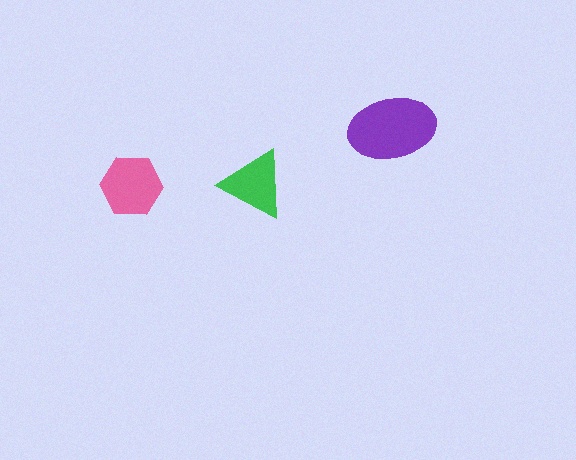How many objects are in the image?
There are 3 objects in the image.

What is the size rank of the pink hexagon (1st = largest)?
2nd.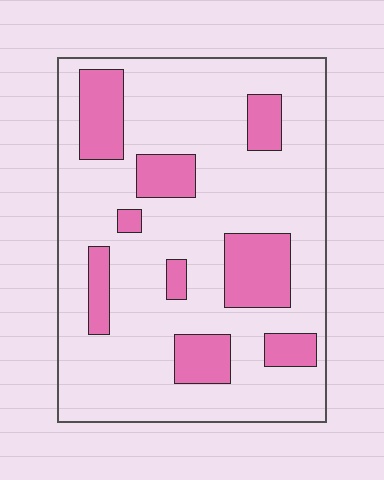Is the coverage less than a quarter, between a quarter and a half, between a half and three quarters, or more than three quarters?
Less than a quarter.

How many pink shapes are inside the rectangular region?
9.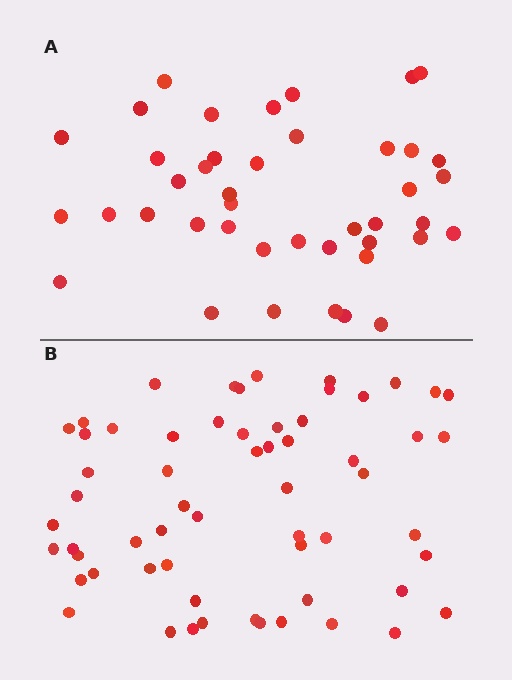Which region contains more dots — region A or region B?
Region B (the bottom region) has more dots.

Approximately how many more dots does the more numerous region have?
Region B has approximately 20 more dots than region A.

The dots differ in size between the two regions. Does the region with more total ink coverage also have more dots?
No. Region A has more total ink coverage because its dots are larger, but region B actually contains more individual dots. Total area can be misleading — the number of items is what matters here.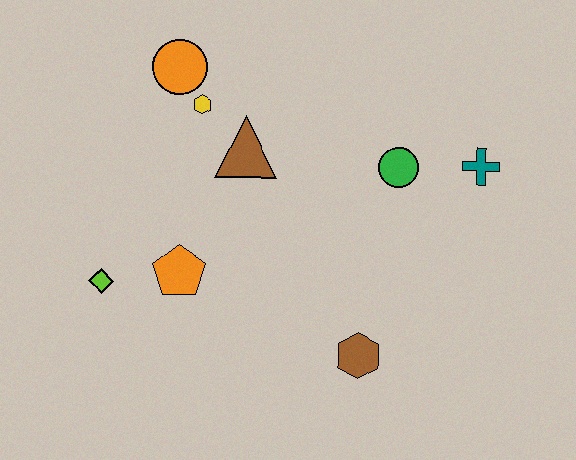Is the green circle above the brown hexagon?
Yes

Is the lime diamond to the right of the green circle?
No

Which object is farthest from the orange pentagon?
The teal cross is farthest from the orange pentagon.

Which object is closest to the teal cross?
The green circle is closest to the teal cross.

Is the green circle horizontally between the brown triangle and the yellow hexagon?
No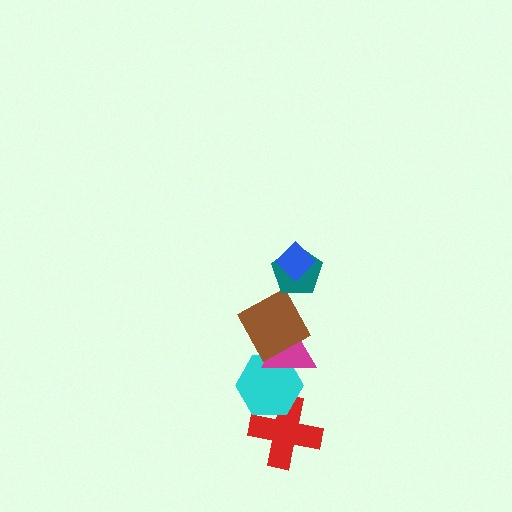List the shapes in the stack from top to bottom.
From top to bottom: the blue diamond, the teal pentagon, the brown square, the magenta triangle, the cyan hexagon, the red cross.